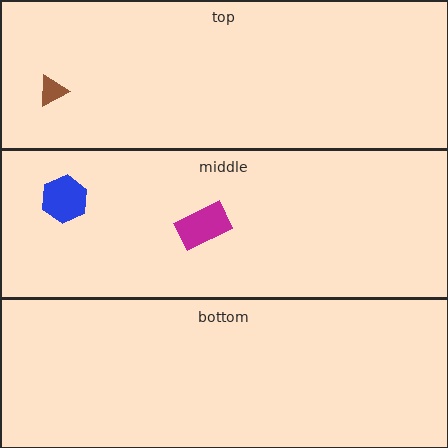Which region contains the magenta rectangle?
The middle region.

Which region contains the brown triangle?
The top region.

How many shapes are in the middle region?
2.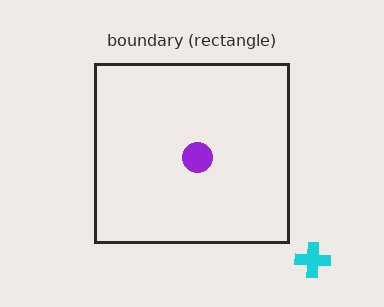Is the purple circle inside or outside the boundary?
Inside.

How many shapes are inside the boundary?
1 inside, 1 outside.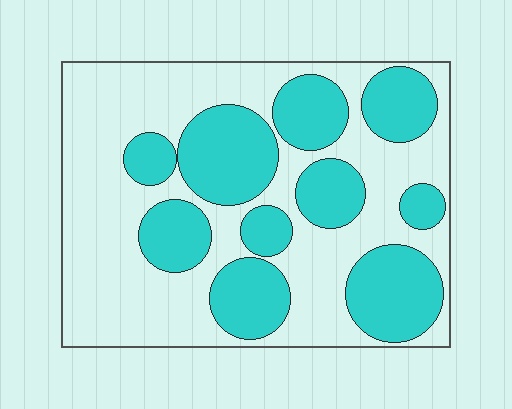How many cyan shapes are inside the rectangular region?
10.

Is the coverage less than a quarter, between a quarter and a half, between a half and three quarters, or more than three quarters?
Between a quarter and a half.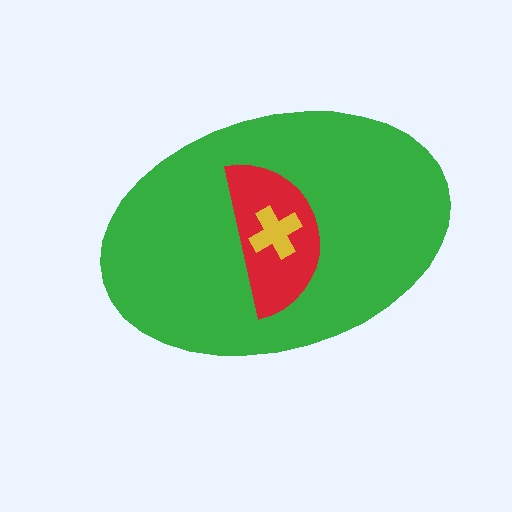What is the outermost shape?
The green ellipse.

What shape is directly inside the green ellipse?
The red semicircle.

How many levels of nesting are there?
3.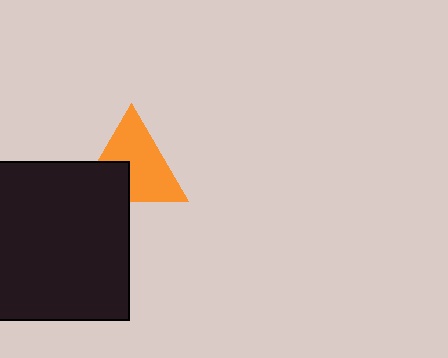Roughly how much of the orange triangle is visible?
Most of it is visible (roughly 69%).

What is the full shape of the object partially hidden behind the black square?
The partially hidden object is an orange triangle.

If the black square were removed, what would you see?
You would see the complete orange triangle.